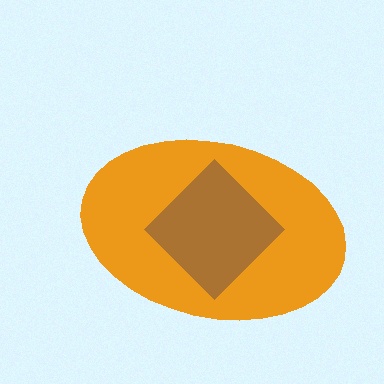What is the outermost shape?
The orange ellipse.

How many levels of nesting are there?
2.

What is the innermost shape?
The brown diamond.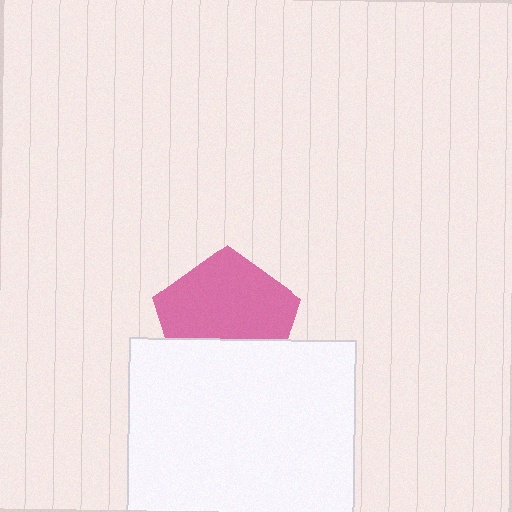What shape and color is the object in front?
The object in front is a white rectangle.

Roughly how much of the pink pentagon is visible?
About half of it is visible (roughly 65%).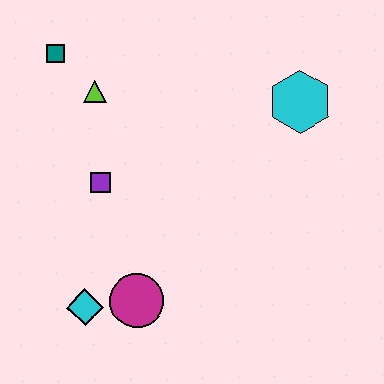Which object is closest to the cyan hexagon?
The lime triangle is closest to the cyan hexagon.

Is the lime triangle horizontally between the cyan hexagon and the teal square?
Yes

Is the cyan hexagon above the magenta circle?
Yes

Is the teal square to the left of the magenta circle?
Yes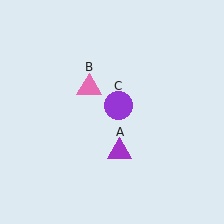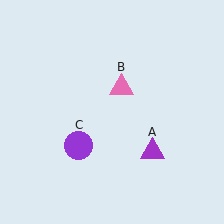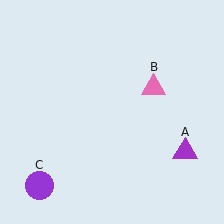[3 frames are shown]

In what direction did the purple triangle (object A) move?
The purple triangle (object A) moved right.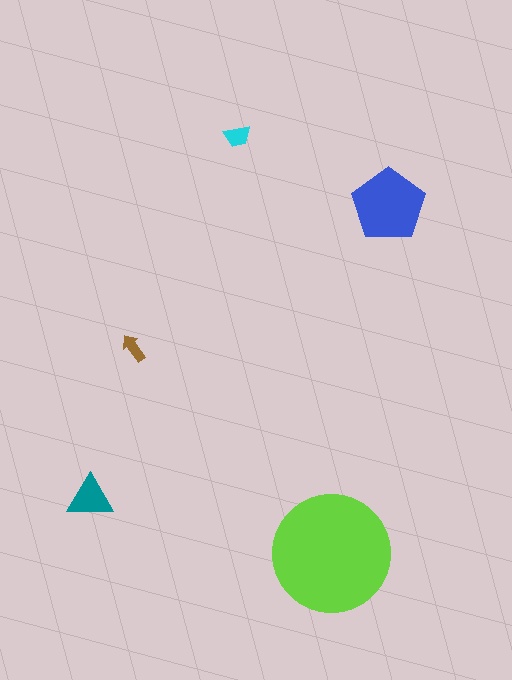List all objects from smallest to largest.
The brown arrow, the cyan trapezoid, the teal triangle, the blue pentagon, the lime circle.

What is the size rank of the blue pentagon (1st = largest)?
2nd.